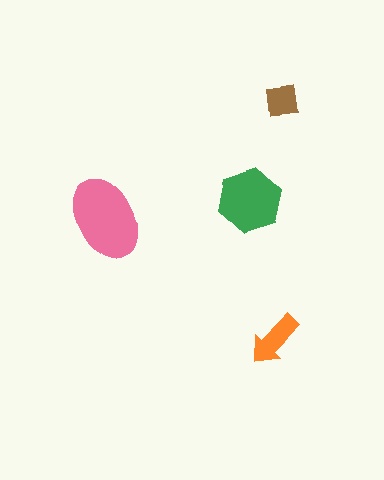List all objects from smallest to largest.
The brown square, the orange arrow, the green hexagon, the pink ellipse.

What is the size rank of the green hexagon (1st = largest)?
2nd.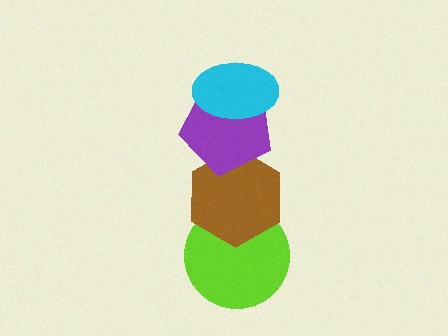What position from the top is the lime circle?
The lime circle is 4th from the top.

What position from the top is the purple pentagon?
The purple pentagon is 2nd from the top.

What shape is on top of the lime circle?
The brown hexagon is on top of the lime circle.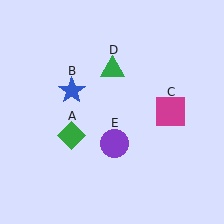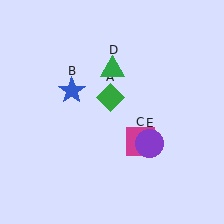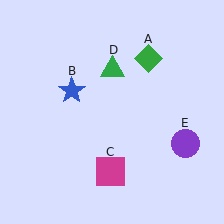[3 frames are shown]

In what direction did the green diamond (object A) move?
The green diamond (object A) moved up and to the right.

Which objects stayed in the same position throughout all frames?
Blue star (object B) and green triangle (object D) remained stationary.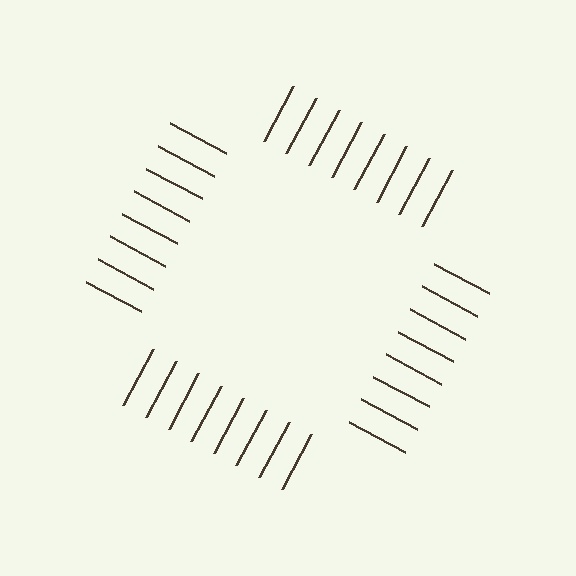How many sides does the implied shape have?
4 sides — the line-ends trace a square.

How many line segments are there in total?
32 — 8 along each of the 4 edges.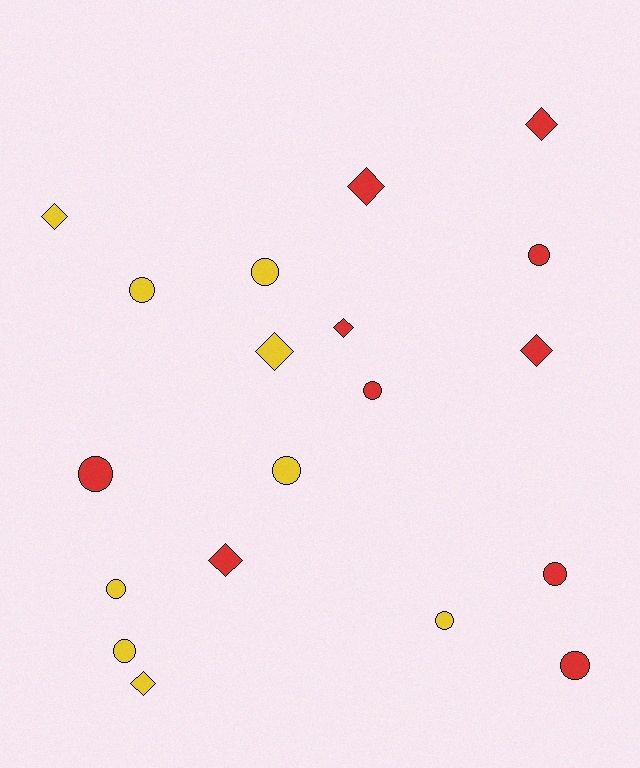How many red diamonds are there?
There are 5 red diamonds.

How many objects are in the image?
There are 19 objects.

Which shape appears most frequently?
Circle, with 11 objects.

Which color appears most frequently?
Red, with 10 objects.